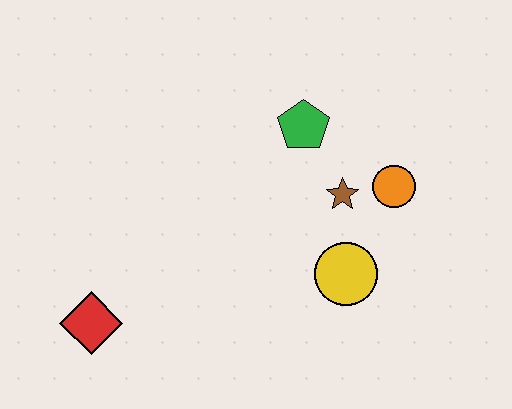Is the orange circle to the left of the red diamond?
No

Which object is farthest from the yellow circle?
The red diamond is farthest from the yellow circle.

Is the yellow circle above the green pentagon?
No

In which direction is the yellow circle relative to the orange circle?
The yellow circle is below the orange circle.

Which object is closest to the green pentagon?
The brown star is closest to the green pentagon.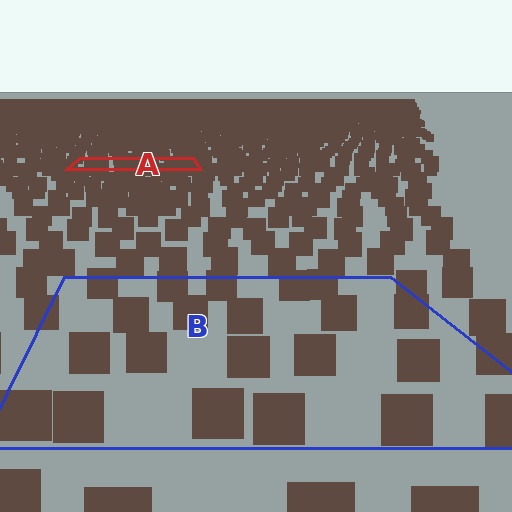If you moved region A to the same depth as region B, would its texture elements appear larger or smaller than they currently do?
They would appear larger. At a closer depth, the same texture elements are projected at a bigger on-screen size.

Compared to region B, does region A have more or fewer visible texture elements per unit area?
Region A has more texture elements per unit area — they are packed more densely because it is farther away.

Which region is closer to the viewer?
Region B is closer. The texture elements there are larger and more spread out.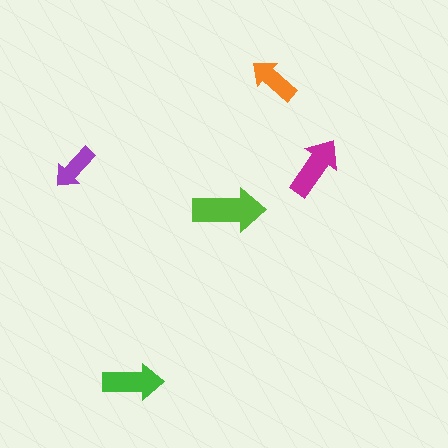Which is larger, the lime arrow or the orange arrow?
The lime one.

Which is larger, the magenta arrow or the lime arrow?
The lime one.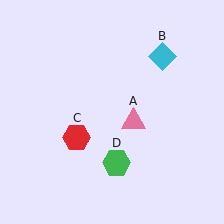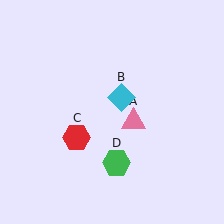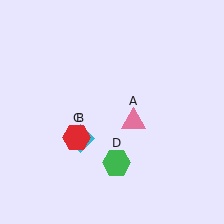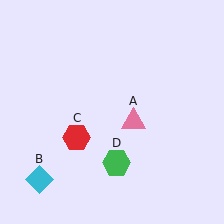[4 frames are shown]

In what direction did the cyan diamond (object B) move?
The cyan diamond (object B) moved down and to the left.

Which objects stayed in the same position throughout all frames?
Pink triangle (object A) and red hexagon (object C) and green hexagon (object D) remained stationary.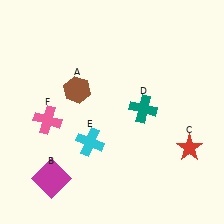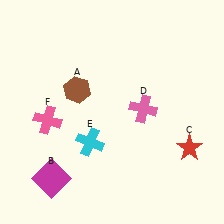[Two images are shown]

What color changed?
The cross (D) changed from teal in Image 1 to pink in Image 2.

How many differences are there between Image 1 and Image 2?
There is 1 difference between the two images.